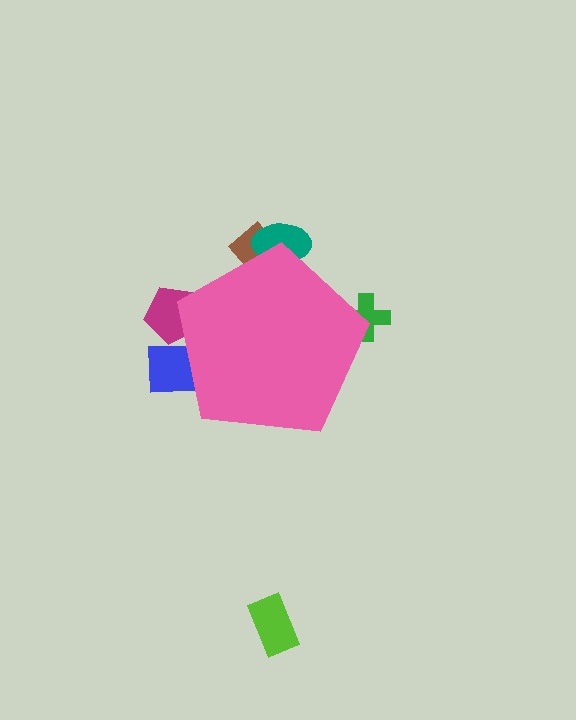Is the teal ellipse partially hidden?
Yes, the teal ellipse is partially hidden behind the pink pentagon.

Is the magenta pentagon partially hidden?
Yes, the magenta pentagon is partially hidden behind the pink pentagon.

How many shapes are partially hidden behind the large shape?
5 shapes are partially hidden.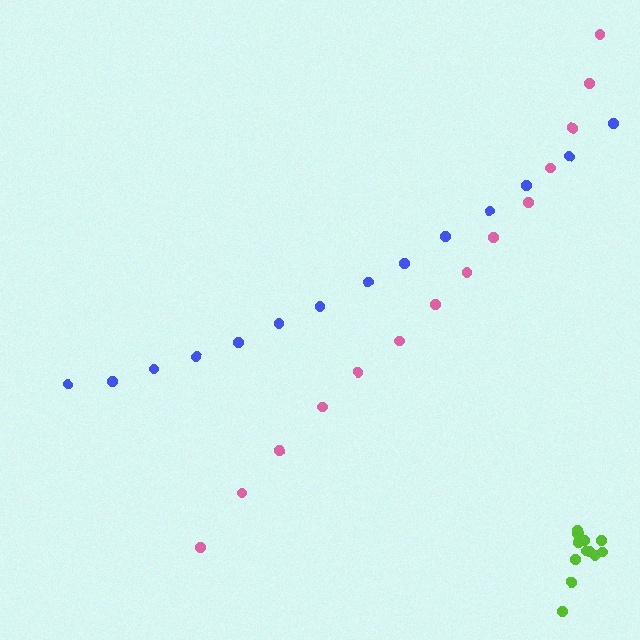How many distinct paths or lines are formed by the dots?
There are 3 distinct paths.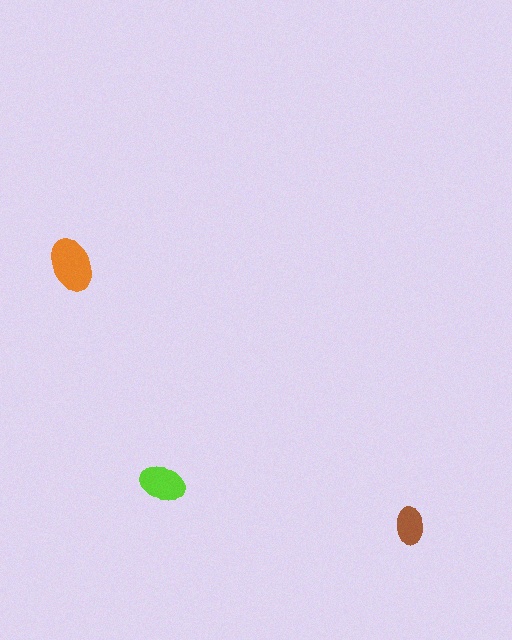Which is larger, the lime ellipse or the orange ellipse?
The orange one.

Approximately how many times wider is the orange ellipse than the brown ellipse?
About 1.5 times wider.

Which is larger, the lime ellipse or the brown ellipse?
The lime one.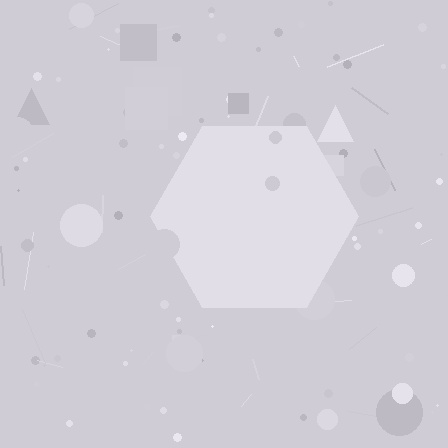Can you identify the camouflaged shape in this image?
The camouflaged shape is a hexagon.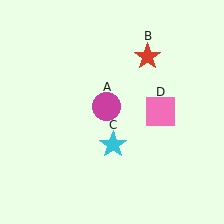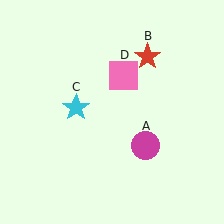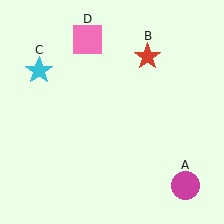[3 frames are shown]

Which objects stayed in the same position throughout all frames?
Red star (object B) remained stationary.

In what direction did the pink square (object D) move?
The pink square (object D) moved up and to the left.